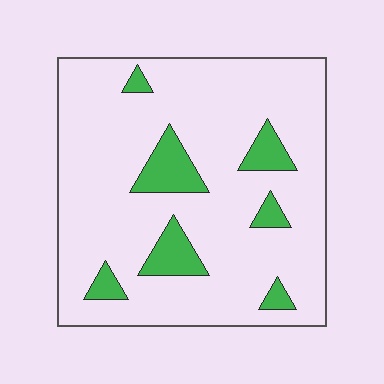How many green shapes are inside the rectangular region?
7.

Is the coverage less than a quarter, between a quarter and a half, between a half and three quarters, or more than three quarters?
Less than a quarter.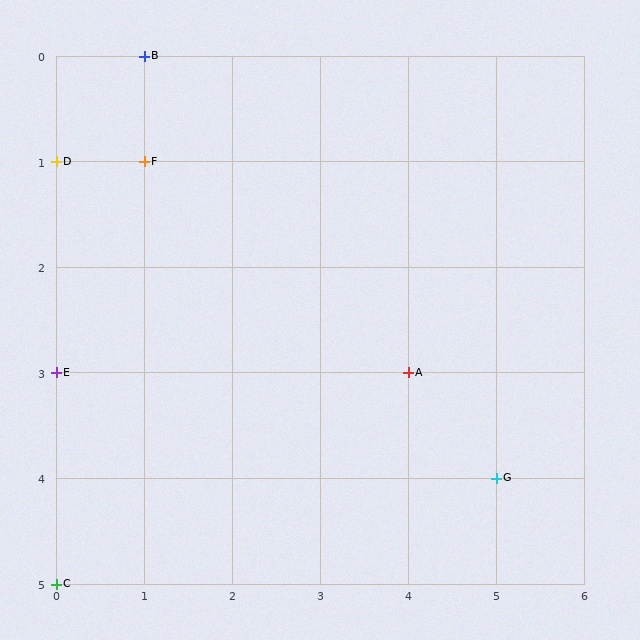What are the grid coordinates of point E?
Point E is at grid coordinates (0, 3).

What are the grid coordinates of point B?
Point B is at grid coordinates (1, 0).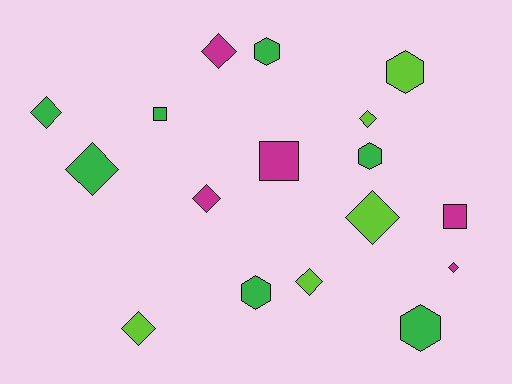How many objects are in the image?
There are 17 objects.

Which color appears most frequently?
Green, with 7 objects.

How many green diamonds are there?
There are 2 green diamonds.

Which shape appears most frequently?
Diamond, with 9 objects.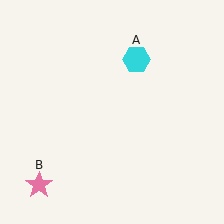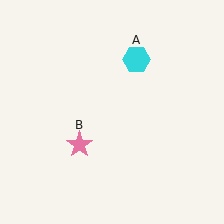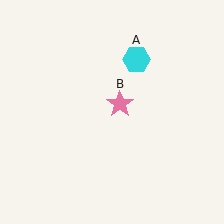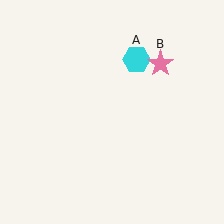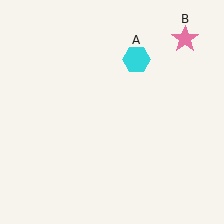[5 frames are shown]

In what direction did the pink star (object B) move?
The pink star (object B) moved up and to the right.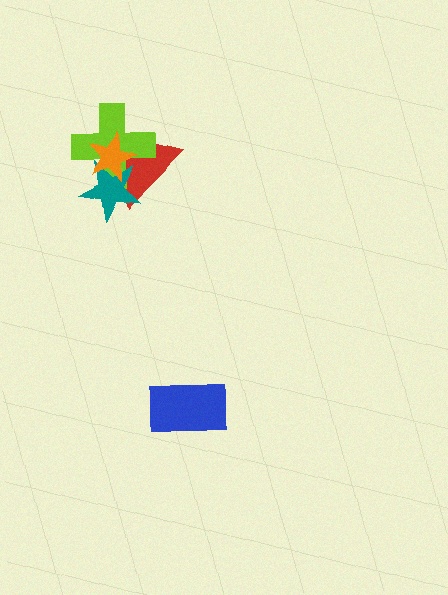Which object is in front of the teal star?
The orange star is in front of the teal star.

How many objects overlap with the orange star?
3 objects overlap with the orange star.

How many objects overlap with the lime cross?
3 objects overlap with the lime cross.